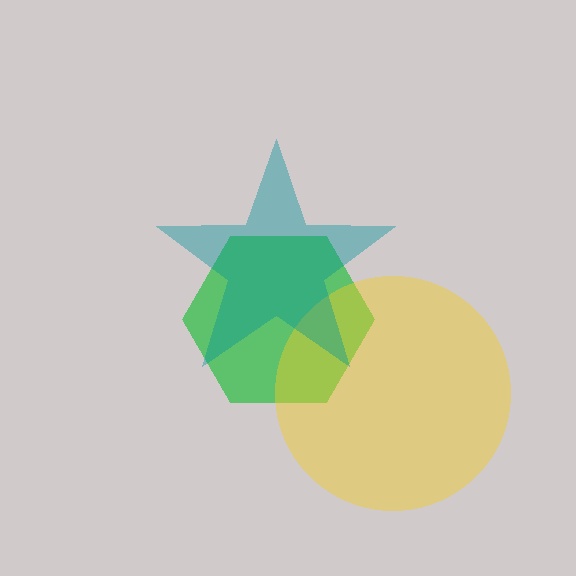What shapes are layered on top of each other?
The layered shapes are: a green hexagon, a yellow circle, a teal star.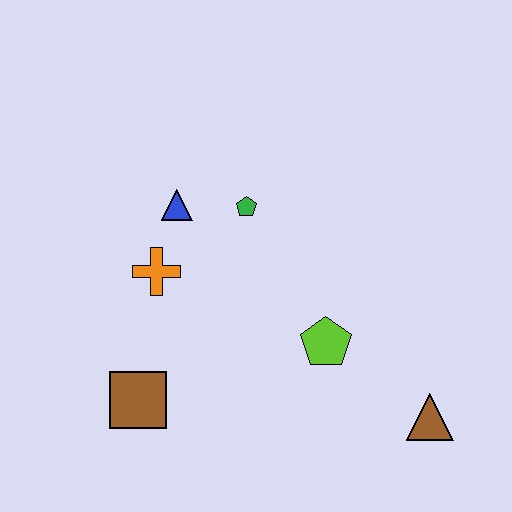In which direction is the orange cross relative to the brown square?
The orange cross is above the brown square.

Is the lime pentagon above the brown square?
Yes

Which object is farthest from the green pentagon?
The brown triangle is farthest from the green pentagon.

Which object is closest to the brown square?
The orange cross is closest to the brown square.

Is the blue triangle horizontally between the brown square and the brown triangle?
Yes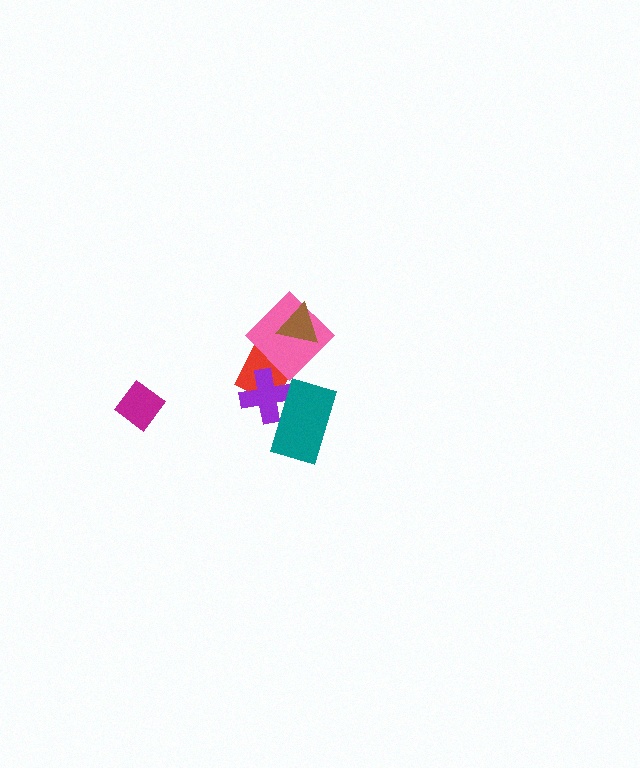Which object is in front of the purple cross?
The teal rectangle is in front of the purple cross.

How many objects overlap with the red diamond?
3 objects overlap with the red diamond.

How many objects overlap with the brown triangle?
1 object overlaps with the brown triangle.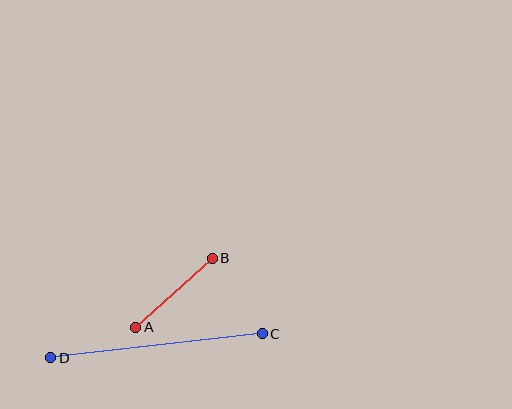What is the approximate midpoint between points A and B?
The midpoint is at approximately (174, 293) pixels.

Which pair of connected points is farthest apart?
Points C and D are farthest apart.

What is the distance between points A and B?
The distance is approximately 103 pixels.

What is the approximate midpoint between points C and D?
The midpoint is at approximately (157, 346) pixels.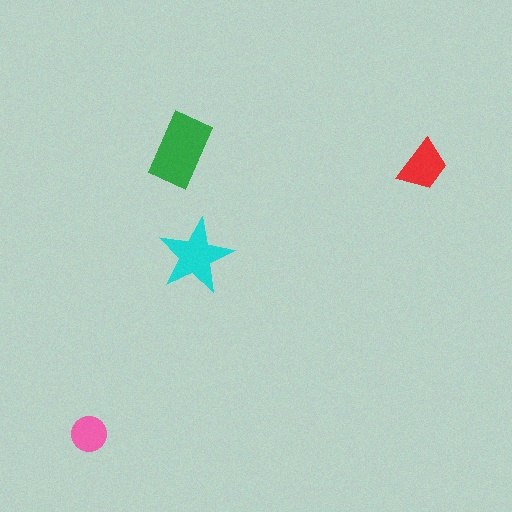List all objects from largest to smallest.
The green rectangle, the cyan star, the red trapezoid, the pink circle.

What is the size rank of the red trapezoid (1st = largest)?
3rd.